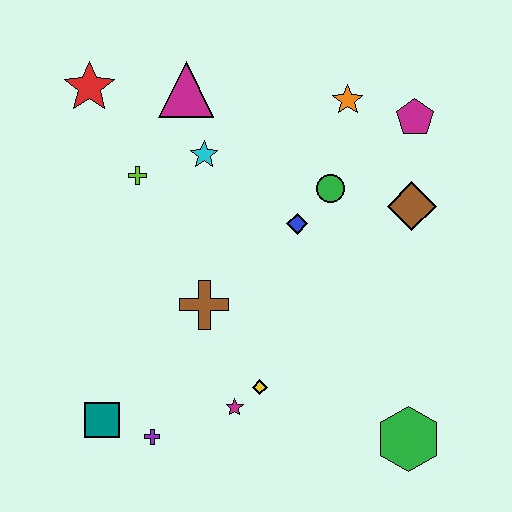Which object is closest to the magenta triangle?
The cyan star is closest to the magenta triangle.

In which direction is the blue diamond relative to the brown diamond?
The blue diamond is to the left of the brown diamond.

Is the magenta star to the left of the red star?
No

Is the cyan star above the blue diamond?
Yes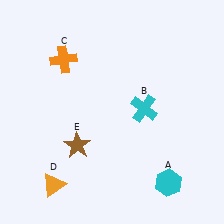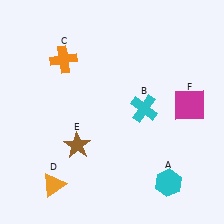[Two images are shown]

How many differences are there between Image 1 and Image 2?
There is 1 difference between the two images.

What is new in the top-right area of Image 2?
A magenta square (F) was added in the top-right area of Image 2.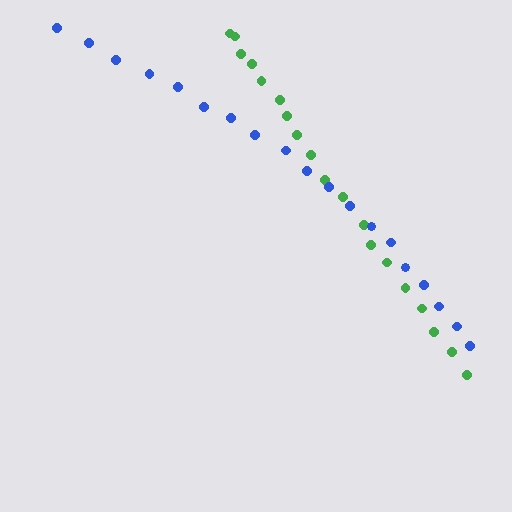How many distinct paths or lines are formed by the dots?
There are 2 distinct paths.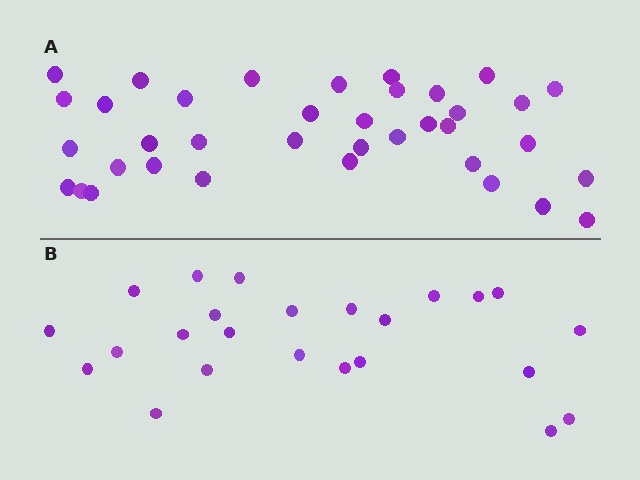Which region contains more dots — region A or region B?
Region A (the top region) has more dots.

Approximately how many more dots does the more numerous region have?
Region A has approximately 15 more dots than region B.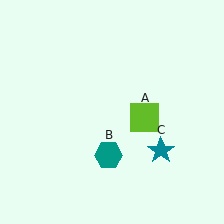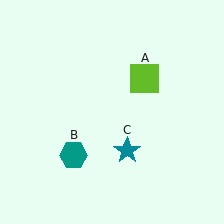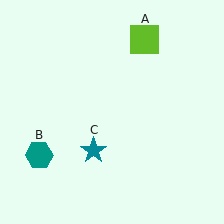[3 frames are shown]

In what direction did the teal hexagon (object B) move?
The teal hexagon (object B) moved left.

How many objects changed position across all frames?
3 objects changed position: lime square (object A), teal hexagon (object B), teal star (object C).